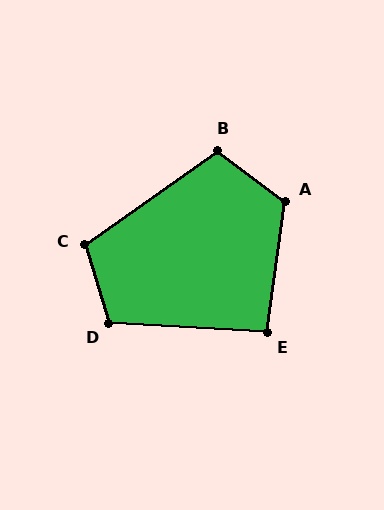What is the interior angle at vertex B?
Approximately 108 degrees (obtuse).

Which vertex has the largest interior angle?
A, at approximately 119 degrees.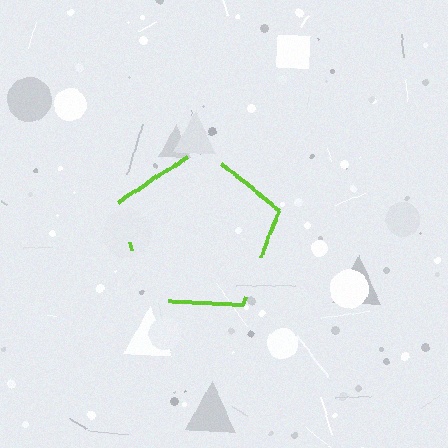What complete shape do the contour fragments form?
The contour fragments form a pentagon.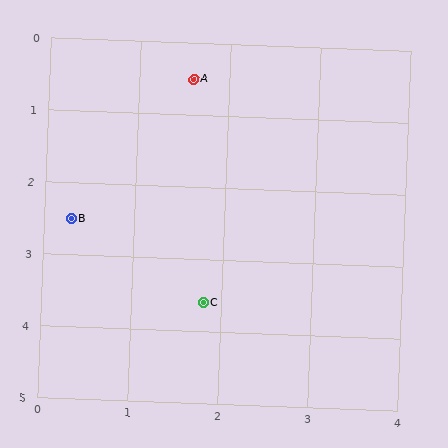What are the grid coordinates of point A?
Point A is at approximately (1.6, 0.5).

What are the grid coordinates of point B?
Point B is at approximately (0.3, 2.5).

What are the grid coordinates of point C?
Point C is at approximately (1.8, 3.6).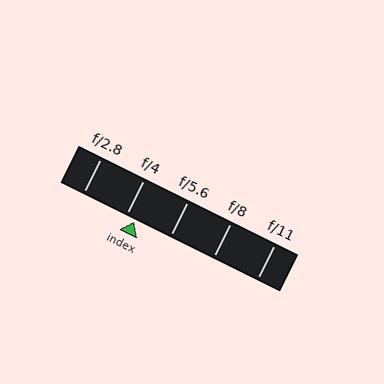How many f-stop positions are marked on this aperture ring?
There are 5 f-stop positions marked.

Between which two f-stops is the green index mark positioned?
The index mark is between f/4 and f/5.6.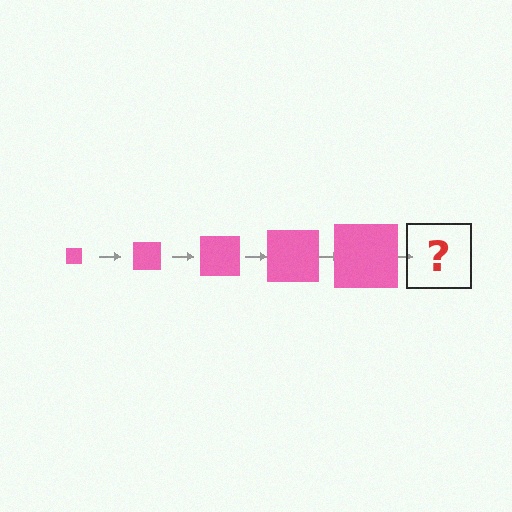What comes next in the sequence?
The next element should be a pink square, larger than the previous one.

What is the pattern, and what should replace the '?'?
The pattern is that the square gets progressively larger each step. The '?' should be a pink square, larger than the previous one.